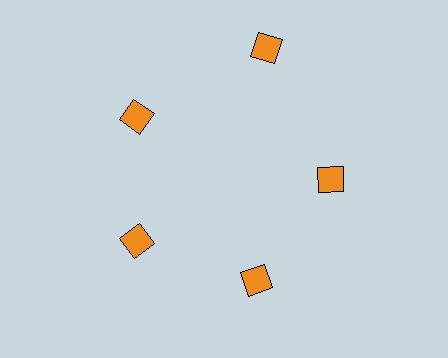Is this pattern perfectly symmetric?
No. The 5 orange squares are arranged in a ring, but one element near the 1 o'clock position is pushed outward from the center, breaking the 5-fold rotational symmetry.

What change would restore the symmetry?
The symmetry would be restored by moving it inward, back onto the ring so that all 5 squares sit at equal angles and equal distance from the center.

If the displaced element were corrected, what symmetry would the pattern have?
It would have 5-fold rotational symmetry — the pattern would map onto itself every 72 degrees.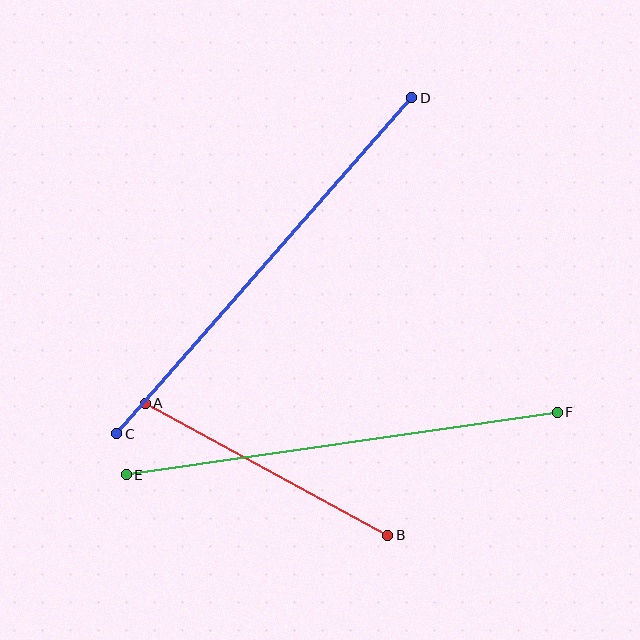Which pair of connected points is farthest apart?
Points C and D are farthest apart.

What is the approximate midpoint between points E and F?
The midpoint is at approximately (342, 444) pixels.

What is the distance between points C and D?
The distance is approximately 448 pixels.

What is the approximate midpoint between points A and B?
The midpoint is at approximately (266, 469) pixels.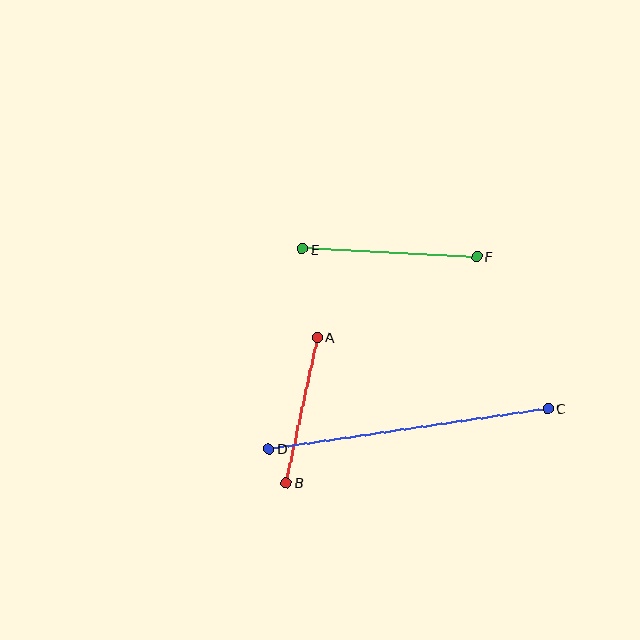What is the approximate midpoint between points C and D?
The midpoint is at approximately (409, 428) pixels.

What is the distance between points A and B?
The distance is approximately 149 pixels.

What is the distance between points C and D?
The distance is approximately 282 pixels.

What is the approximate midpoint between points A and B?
The midpoint is at approximately (302, 410) pixels.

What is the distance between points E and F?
The distance is approximately 175 pixels.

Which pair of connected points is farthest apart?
Points C and D are farthest apart.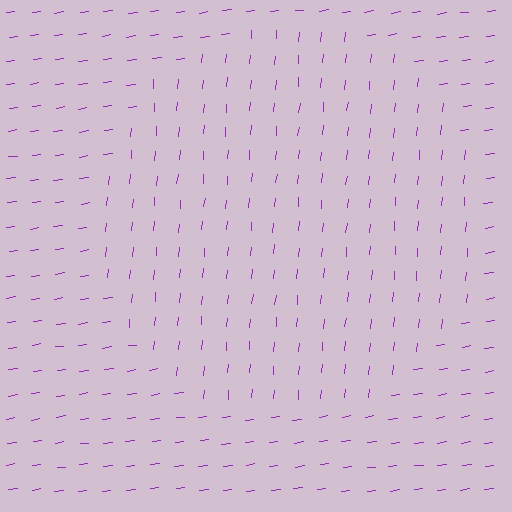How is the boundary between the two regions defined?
The boundary is defined purely by a change in line orientation (approximately 76 degrees difference). All lines are the same color and thickness.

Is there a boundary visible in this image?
Yes, there is a texture boundary formed by a change in line orientation.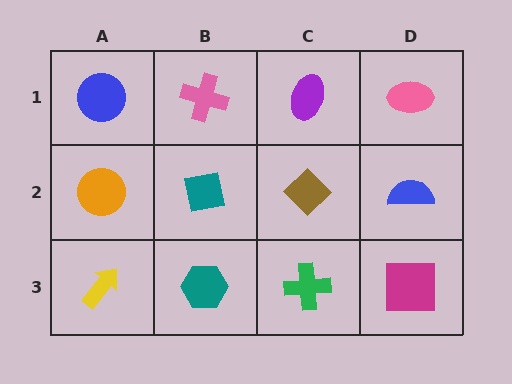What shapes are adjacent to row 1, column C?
A brown diamond (row 2, column C), a pink cross (row 1, column B), a pink ellipse (row 1, column D).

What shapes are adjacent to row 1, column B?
A teal square (row 2, column B), a blue circle (row 1, column A), a purple ellipse (row 1, column C).